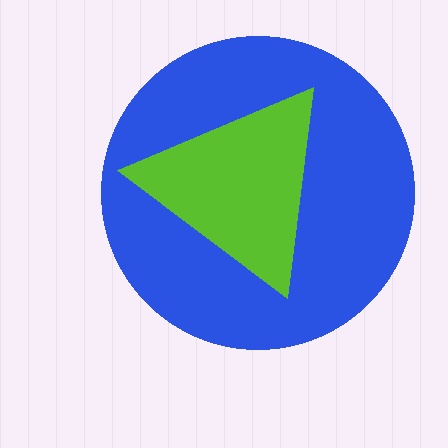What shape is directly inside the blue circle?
The lime triangle.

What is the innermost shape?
The lime triangle.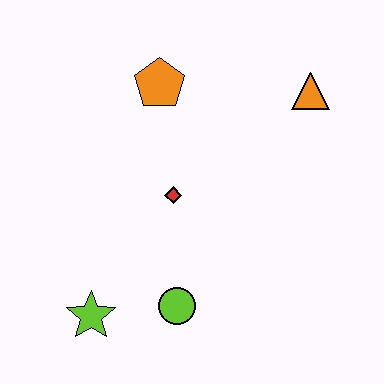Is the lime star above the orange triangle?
No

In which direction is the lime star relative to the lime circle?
The lime star is to the left of the lime circle.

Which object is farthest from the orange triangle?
The lime star is farthest from the orange triangle.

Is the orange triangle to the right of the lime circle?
Yes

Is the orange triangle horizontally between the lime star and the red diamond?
No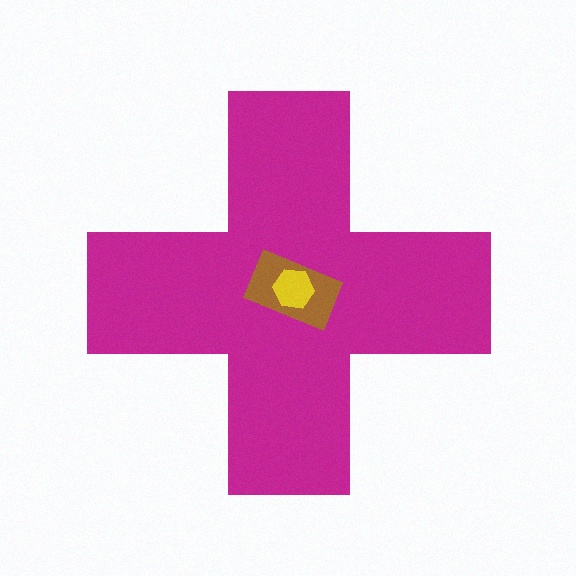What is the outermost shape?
The magenta cross.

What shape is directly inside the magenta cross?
The brown rectangle.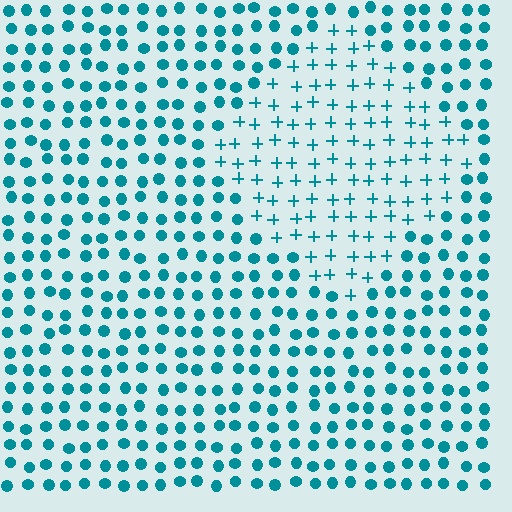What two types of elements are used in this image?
The image uses plus signs inside the diamond region and circles outside it.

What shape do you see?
I see a diamond.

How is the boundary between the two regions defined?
The boundary is defined by a change in element shape: plus signs inside vs. circles outside. All elements share the same color and spacing.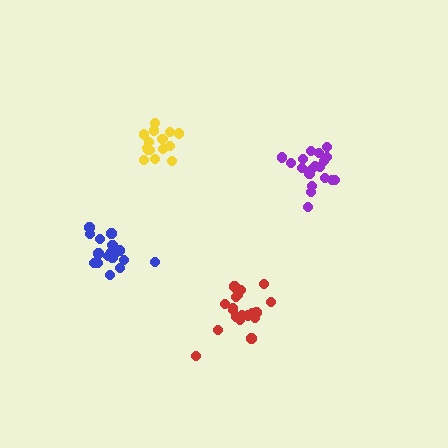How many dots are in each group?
Group 1: 19 dots, Group 2: 20 dots, Group 3: 16 dots, Group 4: 19 dots (74 total).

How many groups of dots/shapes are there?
There are 4 groups.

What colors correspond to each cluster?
The clusters are colored: purple, blue, yellow, red.